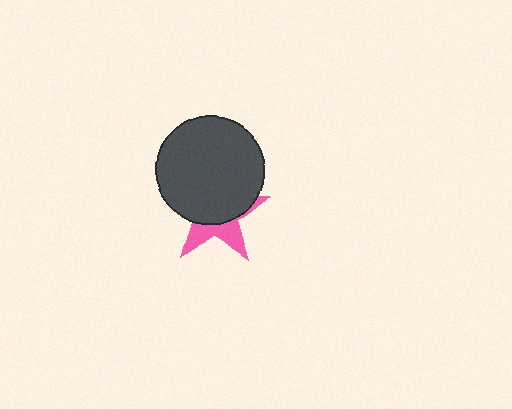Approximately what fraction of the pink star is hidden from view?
Roughly 64% of the pink star is hidden behind the dark gray circle.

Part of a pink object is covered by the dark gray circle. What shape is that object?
It is a star.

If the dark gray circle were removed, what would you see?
You would see the complete pink star.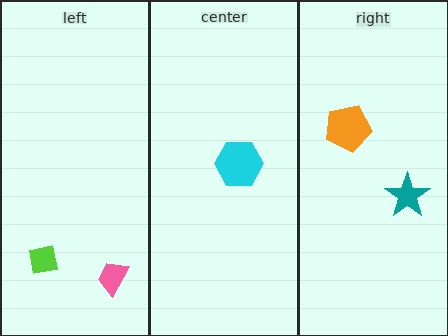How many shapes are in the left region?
2.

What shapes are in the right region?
The teal star, the orange pentagon.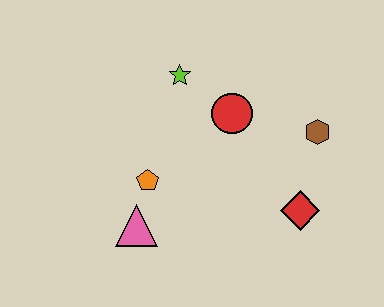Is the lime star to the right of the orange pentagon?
Yes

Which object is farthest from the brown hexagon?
The pink triangle is farthest from the brown hexagon.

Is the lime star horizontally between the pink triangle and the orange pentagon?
No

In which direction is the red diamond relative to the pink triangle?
The red diamond is to the right of the pink triangle.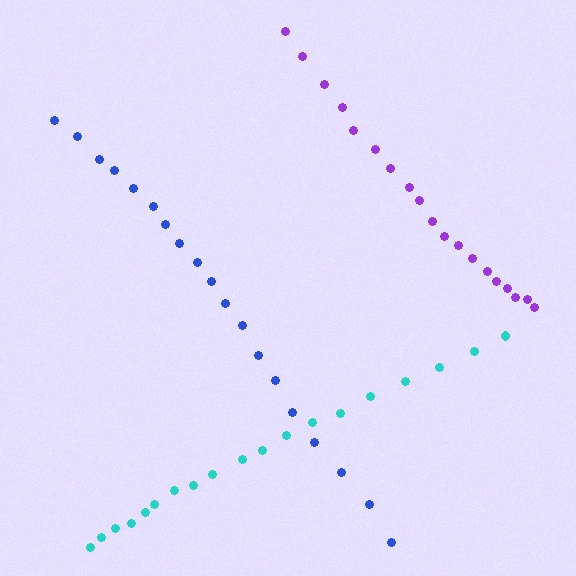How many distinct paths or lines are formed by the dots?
There are 3 distinct paths.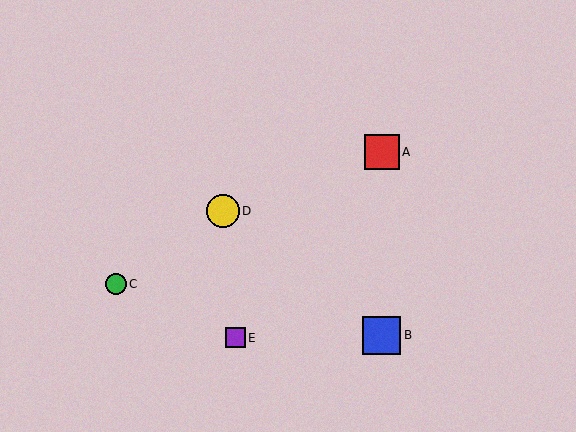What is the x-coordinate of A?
Object A is at x≈382.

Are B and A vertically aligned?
Yes, both are at x≈382.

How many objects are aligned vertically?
2 objects (A, B) are aligned vertically.